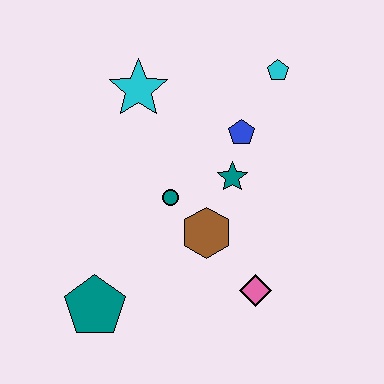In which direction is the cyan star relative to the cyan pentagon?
The cyan star is to the left of the cyan pentagon.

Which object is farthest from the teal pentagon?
The cyan pentagon is farthest from the teal pentagon.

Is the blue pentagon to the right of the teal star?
Yes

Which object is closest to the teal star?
The blue pentagon is closest to the teal star.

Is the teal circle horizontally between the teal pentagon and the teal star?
Yes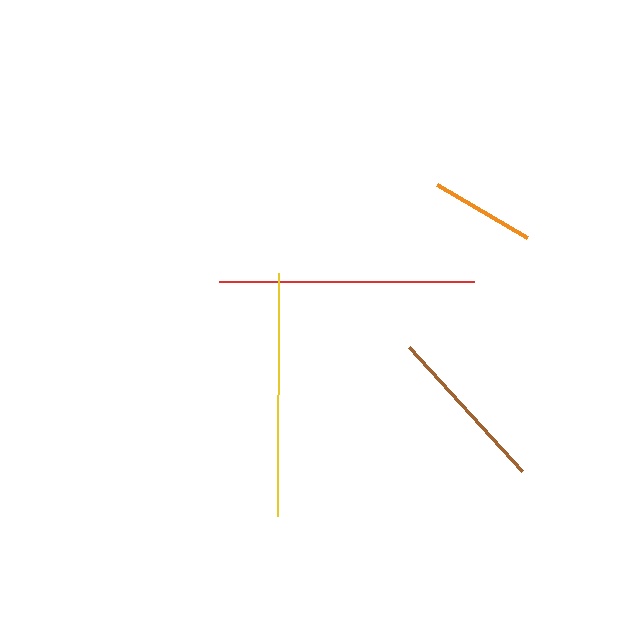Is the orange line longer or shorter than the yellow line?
The yellow line is longer than the orange line.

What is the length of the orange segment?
The orange segment is approximately 104 pixels long.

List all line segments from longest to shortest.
From longest to shortest: red, yellow, brown, orange.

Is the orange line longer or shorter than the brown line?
The brown line is longer than the orange line.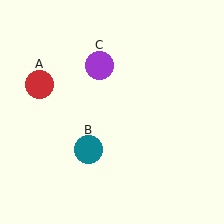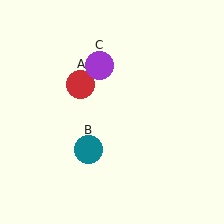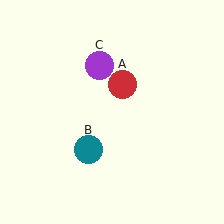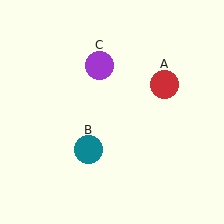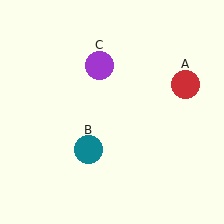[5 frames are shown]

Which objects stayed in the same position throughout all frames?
Teal circle (object B) and purple circle (object C) remained stationary.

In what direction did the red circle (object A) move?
The red circle (object A) moved right.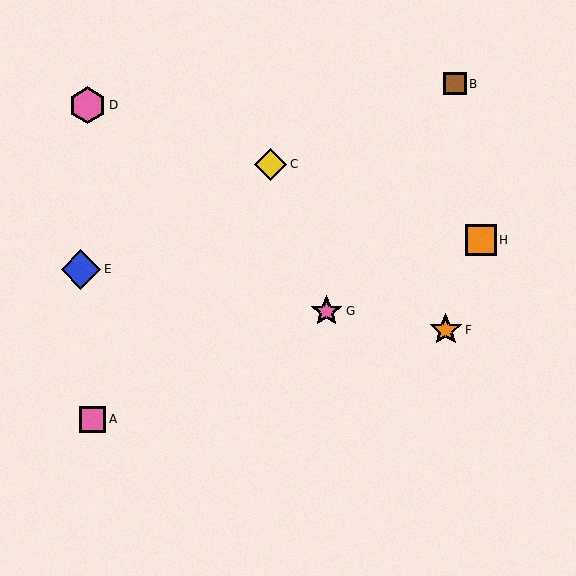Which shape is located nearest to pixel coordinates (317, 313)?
The pink star (labeled G) at (327, 311) is nearest to that location.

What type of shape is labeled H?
Shape H is an orange square.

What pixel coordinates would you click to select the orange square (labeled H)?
Click at (481, 240) to select the orange square H.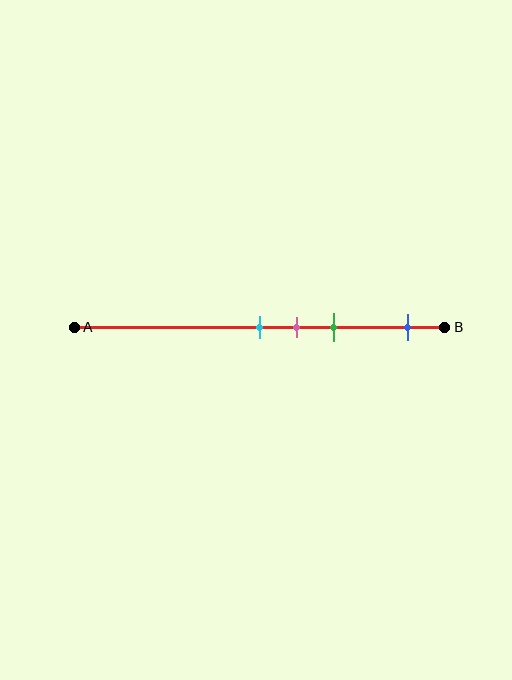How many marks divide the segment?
There are 4 marks dividing the segment.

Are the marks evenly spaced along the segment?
No, the marks are not evenly spaced.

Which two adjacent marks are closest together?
The cyan and pink marks are the closest adjacent pair.